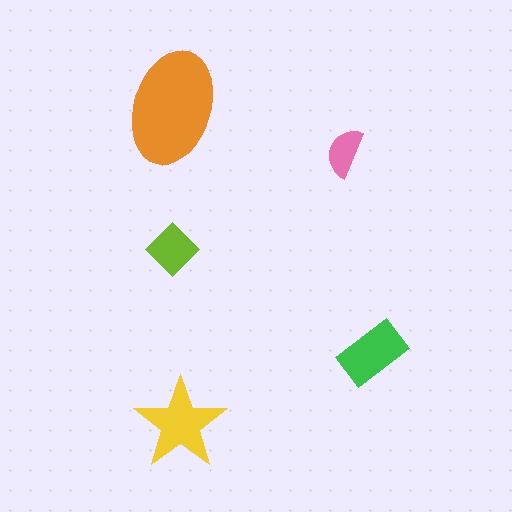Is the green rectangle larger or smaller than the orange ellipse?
Smaller.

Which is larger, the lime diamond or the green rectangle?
The green rectangle.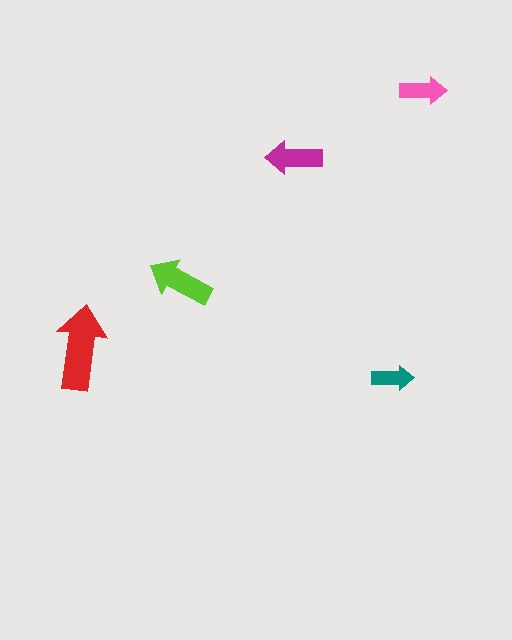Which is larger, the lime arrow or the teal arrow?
The lime one.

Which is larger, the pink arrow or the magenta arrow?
The magenta one.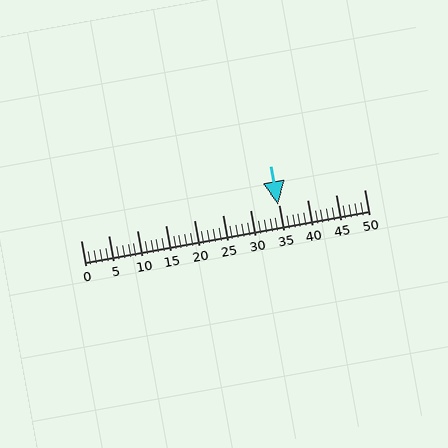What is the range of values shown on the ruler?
The ruler shows values from 0 to 50.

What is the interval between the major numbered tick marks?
The major tick marks are spaced 5 units apart.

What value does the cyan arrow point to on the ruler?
The cyan arrow points to approximately 35.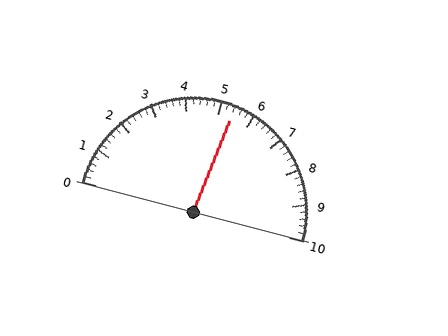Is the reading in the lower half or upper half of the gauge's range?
The reading is in the upper half of the range (0 to 10).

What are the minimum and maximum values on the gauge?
The gauge ranges from 0 to 10.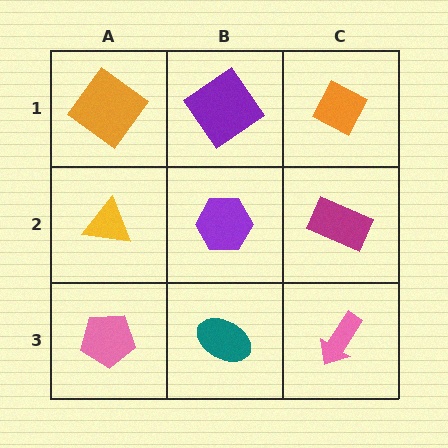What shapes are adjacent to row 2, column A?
An orange diamond (row 1, column A), a pink pentagon (row 3, column A), a purple hexagon (row 2, column B).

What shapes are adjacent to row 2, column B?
A purple diamond (row 1, column B), a teal ellipse (row 3, column B), a yellow triangle (row 2, column A), a magenta rectangle (row 2, column C).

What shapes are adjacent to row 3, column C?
A magenta rectangle (row 2, column C), a teal ellipse (row 3, column B).